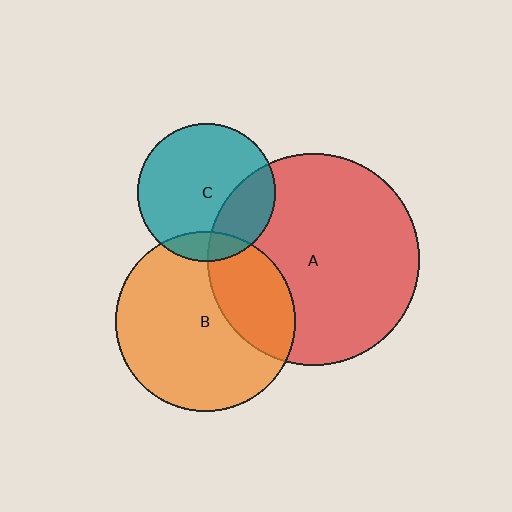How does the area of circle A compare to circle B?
Approximately 1.4 times.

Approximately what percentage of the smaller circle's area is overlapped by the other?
Approximately 30%.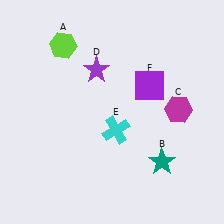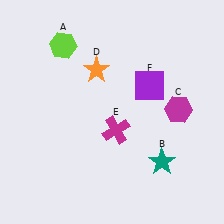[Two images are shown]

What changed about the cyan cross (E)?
In Image 1, E is cyan. In Image 2, it changed to magenta.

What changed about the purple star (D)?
In Image 1, D is purple. In Image 2, it changed to orange.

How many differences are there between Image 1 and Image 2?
There are 2 differences between the two images.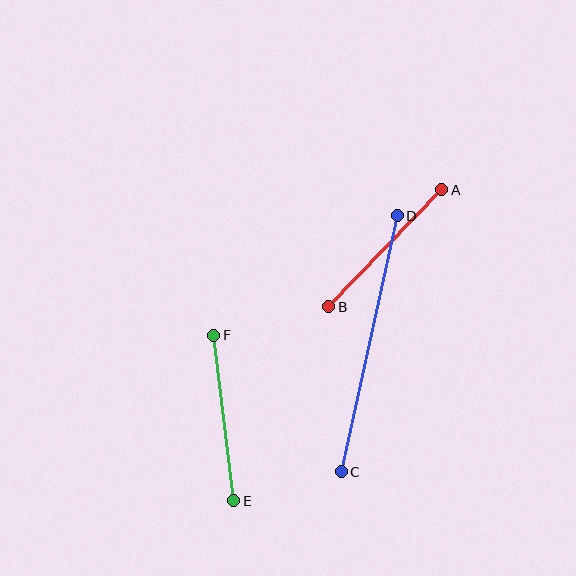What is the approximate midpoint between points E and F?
The midpoint is at approximately (224, 418) pixels.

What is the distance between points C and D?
The distance is approximately 262 pixels.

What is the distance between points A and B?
The distance is approximately 162 pixels.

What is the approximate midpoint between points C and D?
The midpoint is at approximately (369, 344) pixels.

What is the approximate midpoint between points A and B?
The midpoint is at approximately (385, 248) pixels.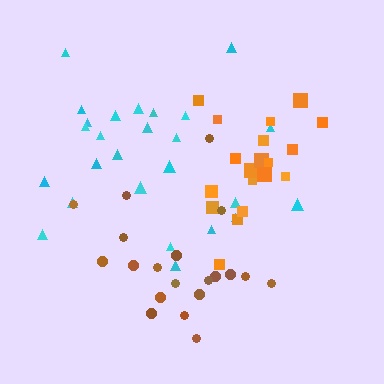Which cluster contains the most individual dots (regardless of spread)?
Cyan (26).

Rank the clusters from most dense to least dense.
orange, brown, cyan.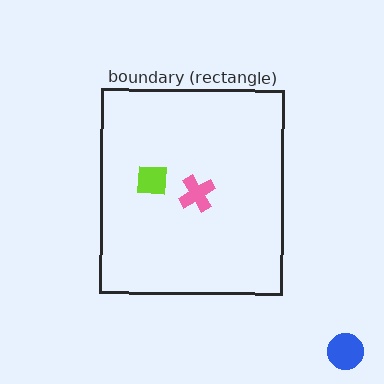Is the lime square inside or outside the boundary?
Inside.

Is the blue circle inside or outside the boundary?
Outside.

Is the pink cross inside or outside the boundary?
Inside.